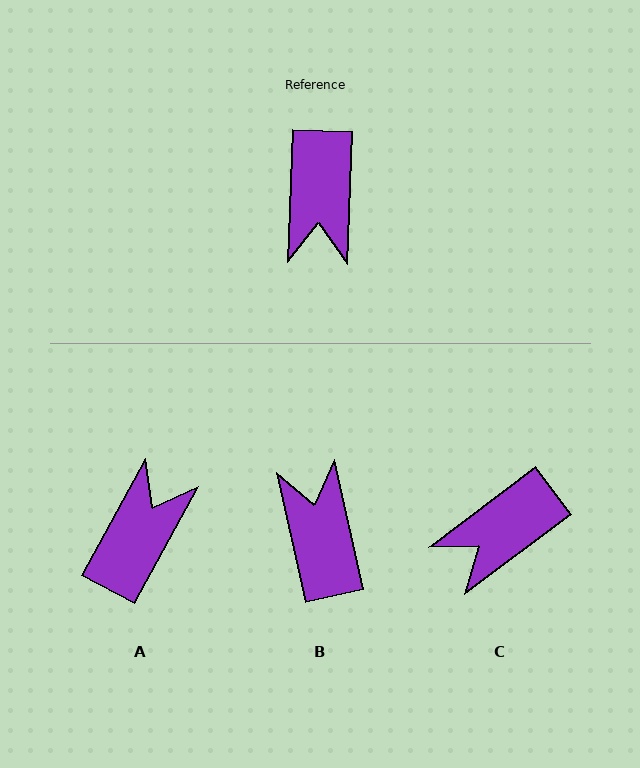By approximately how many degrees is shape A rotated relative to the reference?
Approximately 154 degrees counter-clockwise.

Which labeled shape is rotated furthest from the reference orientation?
B, about 165 degrees away.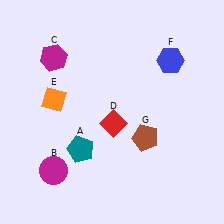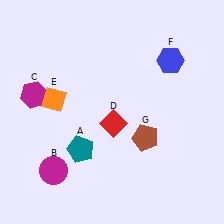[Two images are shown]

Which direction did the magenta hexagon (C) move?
The magenta hexagon (C) moved down.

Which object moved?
The magenta hexagon (C) moved down.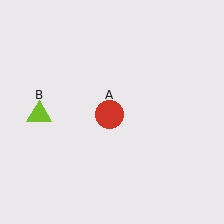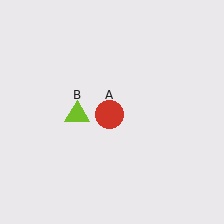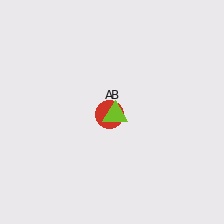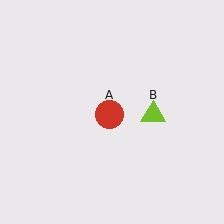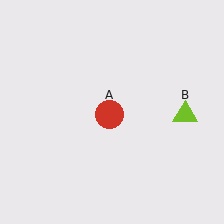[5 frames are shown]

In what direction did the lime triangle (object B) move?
The lime triangle (object B) moved right.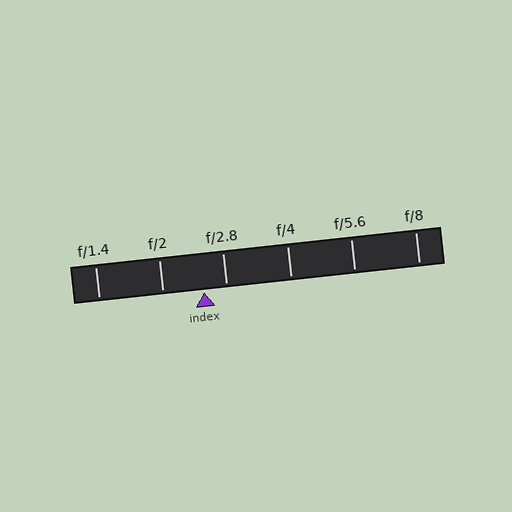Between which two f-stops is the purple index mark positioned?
The index mark is between f/2 and f/2.8.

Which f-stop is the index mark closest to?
The index mark is closest to f/2.8.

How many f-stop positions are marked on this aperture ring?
There are 6 f-stop positions marked.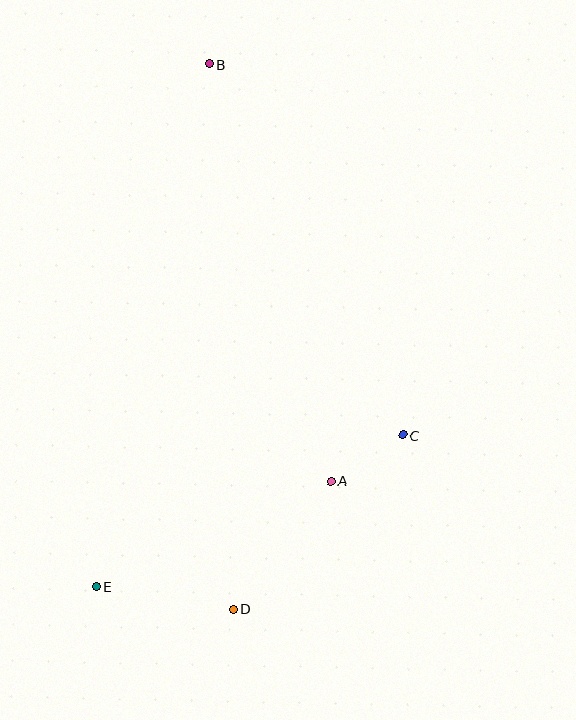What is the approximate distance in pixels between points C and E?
The distance between C and E is approximately 342 pixels.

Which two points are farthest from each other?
Points B and D are farthest from each other.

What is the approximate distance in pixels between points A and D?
The distance between A and D is approximately 161 pixels.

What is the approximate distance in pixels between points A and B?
The distance between A and B is approximately 434 pixels.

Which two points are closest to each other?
Points A and C are closest to each other.